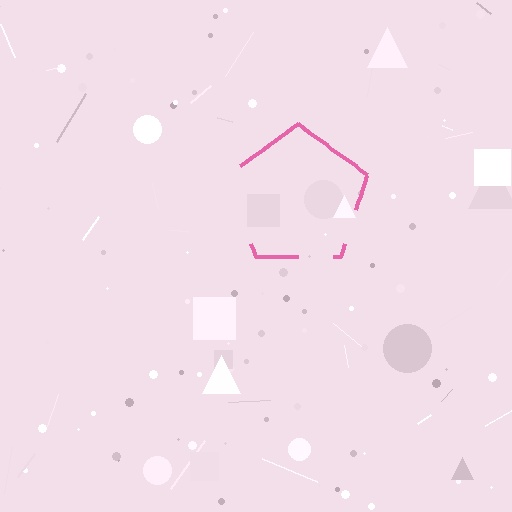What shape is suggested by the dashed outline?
The dashed outline suggests a pentagon.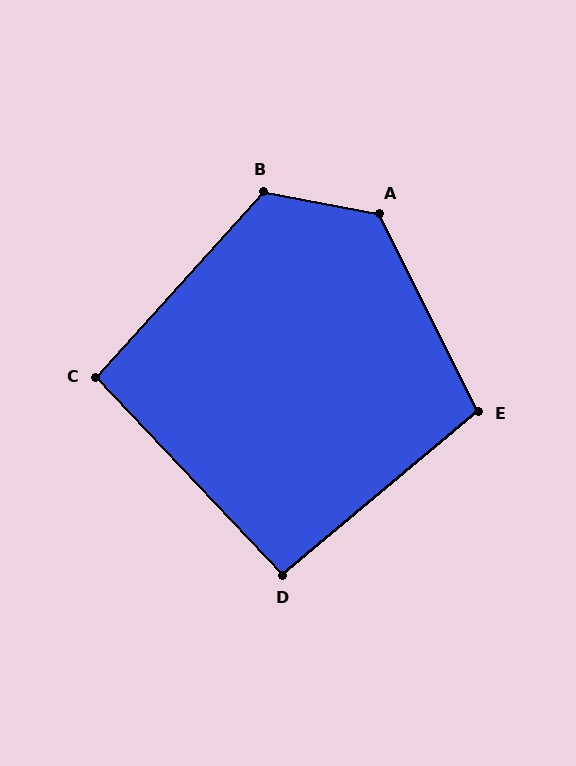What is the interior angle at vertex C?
Approximately 95 degrees (approximately right).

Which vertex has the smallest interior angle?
D, at approximately 93 degrees.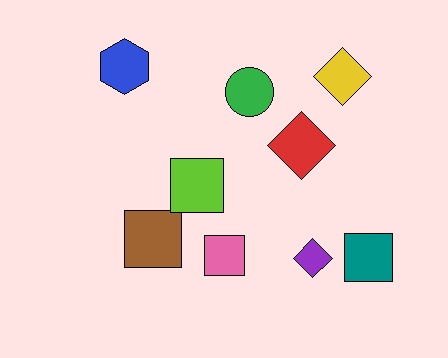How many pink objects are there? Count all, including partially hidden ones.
There is 1 pink object.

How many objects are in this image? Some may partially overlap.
There are 9 objects.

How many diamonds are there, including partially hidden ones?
There are 3 diamonds.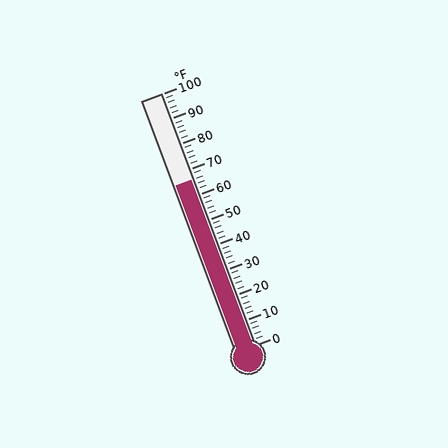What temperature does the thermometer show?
The thermometer shows approximately 66°F.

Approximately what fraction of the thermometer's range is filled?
The thermometer is filled to approximately 65% of its range.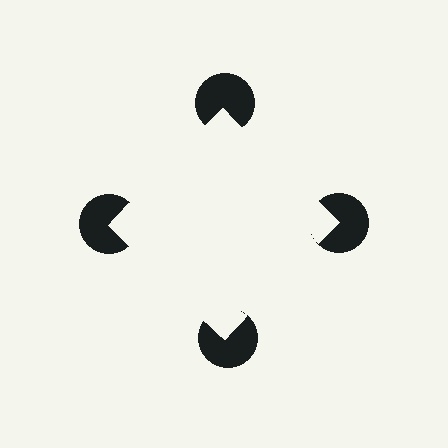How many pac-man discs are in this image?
There are 4 — one at each vertex of the illusory square.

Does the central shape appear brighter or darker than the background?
It typically appears slightly brighter than the background, even though no actual brightness change is drawn.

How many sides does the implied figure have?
4 sides.